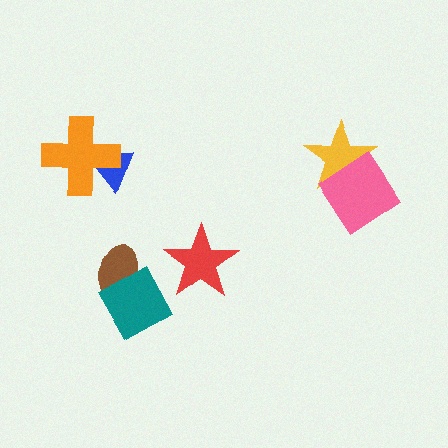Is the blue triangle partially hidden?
Yes, it is partially covered by another shape.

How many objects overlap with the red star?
0 objects overlap with the red star.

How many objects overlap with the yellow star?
1 object overlaps with the yellow star.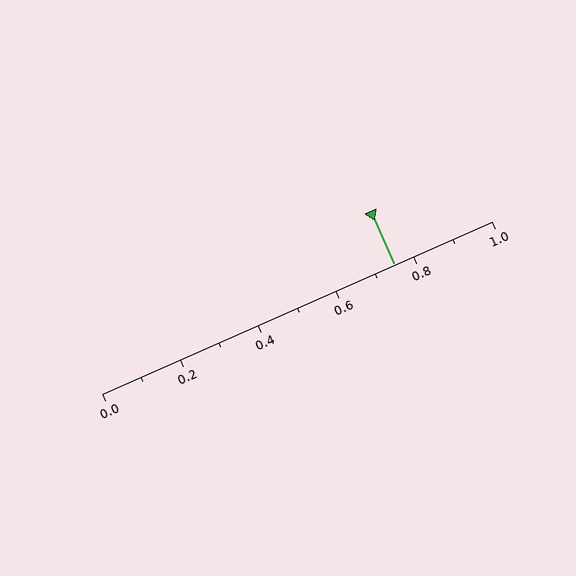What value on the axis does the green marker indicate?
The marker indicates approximately 0.75.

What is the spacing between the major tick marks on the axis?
The major ticks are spaced 0.2 apart.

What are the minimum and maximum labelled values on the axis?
The axis runs from 0.0 to 1.0.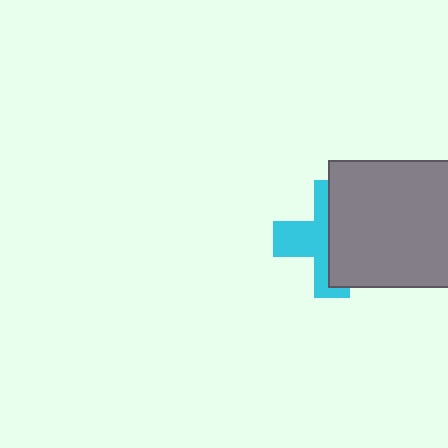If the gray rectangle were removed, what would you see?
You would see the complete cyan cross.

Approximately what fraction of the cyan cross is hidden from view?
Roughly 54% of the cyan cross is hidden behind the gray rectangle.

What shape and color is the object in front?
The object in front is a gray rectangle.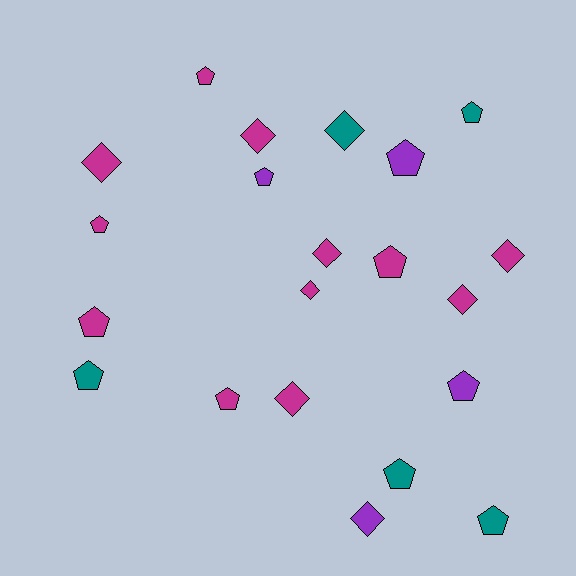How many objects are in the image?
There are 21 objects.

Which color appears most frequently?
Magenta, with 12 objects.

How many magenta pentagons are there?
There are 5 magenta pentagons.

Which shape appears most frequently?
Pentagon, with 12 objects.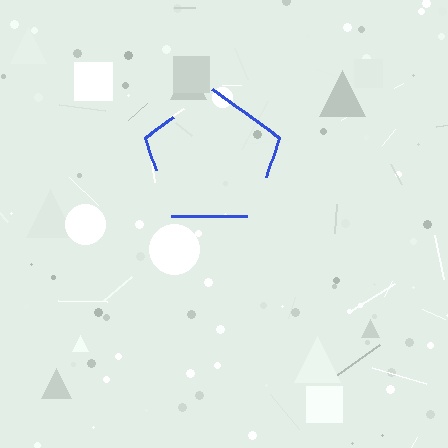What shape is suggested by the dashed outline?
The dashed outline suggests a pentagon.